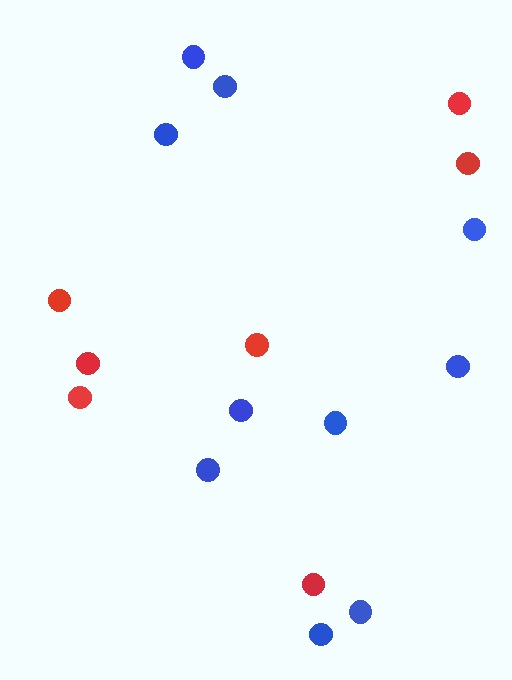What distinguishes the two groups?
There are 2 groups: one group of red circles (7) and one group of blue circles (10).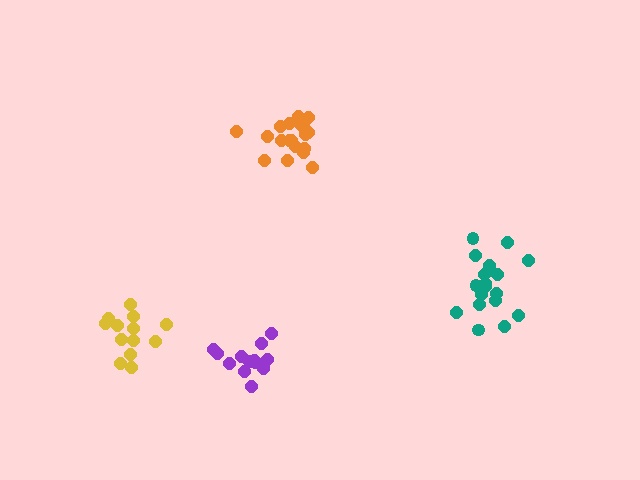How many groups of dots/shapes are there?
There are 4 groups.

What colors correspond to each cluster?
The clusters are colored: orange, purple, yellow, teal.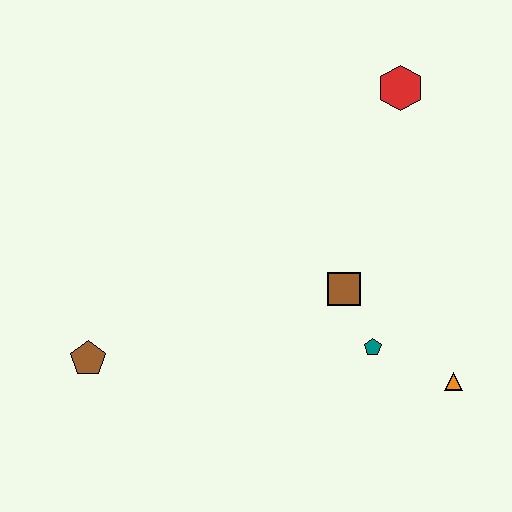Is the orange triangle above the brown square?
No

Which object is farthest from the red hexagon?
The brown pentagon is farthest from the red hexagon.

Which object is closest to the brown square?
The teal pentagon is closest to the brown square.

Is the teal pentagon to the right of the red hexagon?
No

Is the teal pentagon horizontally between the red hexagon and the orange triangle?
No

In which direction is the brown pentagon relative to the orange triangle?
The brown pentagon is to the left of the orange triangle.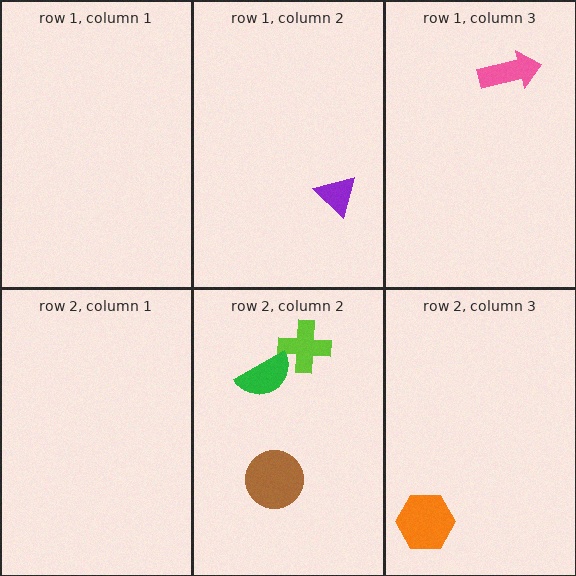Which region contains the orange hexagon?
The row 2, column 3 region.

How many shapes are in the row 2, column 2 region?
3.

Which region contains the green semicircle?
The row 2, column 2 region.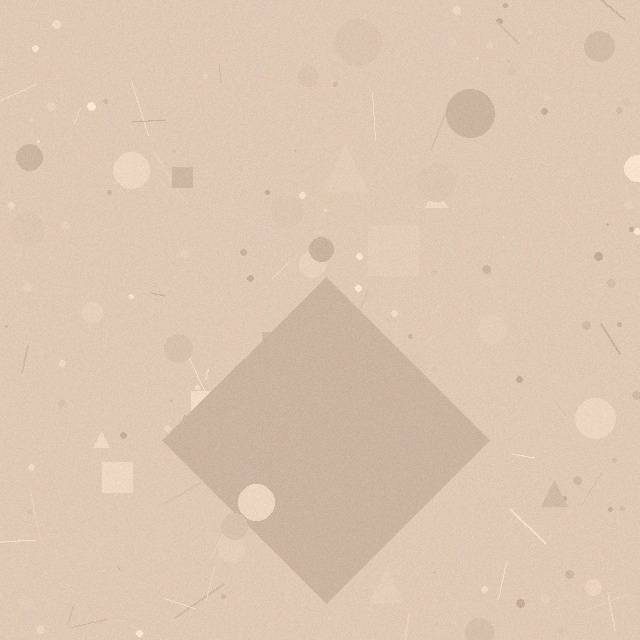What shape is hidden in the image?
A diamond is hidden in the image.